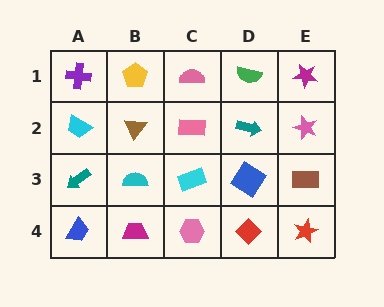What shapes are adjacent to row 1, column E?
A pink star (row 2, column E), a green semicircle (row 1, column D).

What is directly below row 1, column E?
A pink star.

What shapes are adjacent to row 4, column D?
A blue diamond (row 3, column D), a pink hexagon (row 4, column C), a red star (row 4, column E).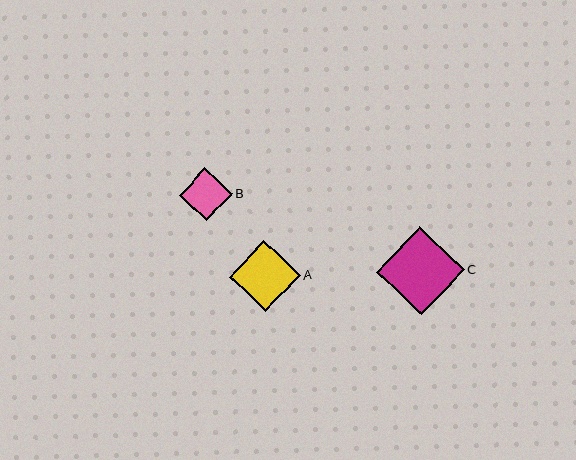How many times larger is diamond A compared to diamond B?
Diamond A is approximately 1.3 times the size of diamond B.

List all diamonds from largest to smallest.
From largest to smallest: C, A, B.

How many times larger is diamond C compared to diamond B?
Diamond C is approximately 1.7 times the size of diamond B.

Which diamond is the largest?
Diamond C is the largest with a size of approximately 88 pixels.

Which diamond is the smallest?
Diamond B is the smallest with a size of approximately 53 pixels.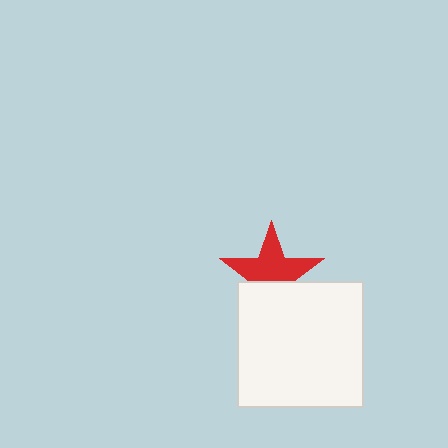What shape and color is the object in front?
The object in front is a white square.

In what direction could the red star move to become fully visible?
The red star could move up. That would shift it out from behind the white square entirely.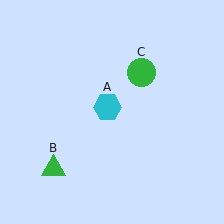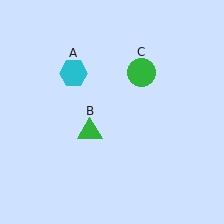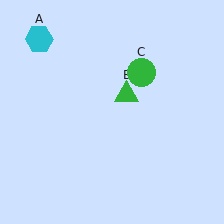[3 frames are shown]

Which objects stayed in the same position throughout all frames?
Green circle (object C) remained stationary.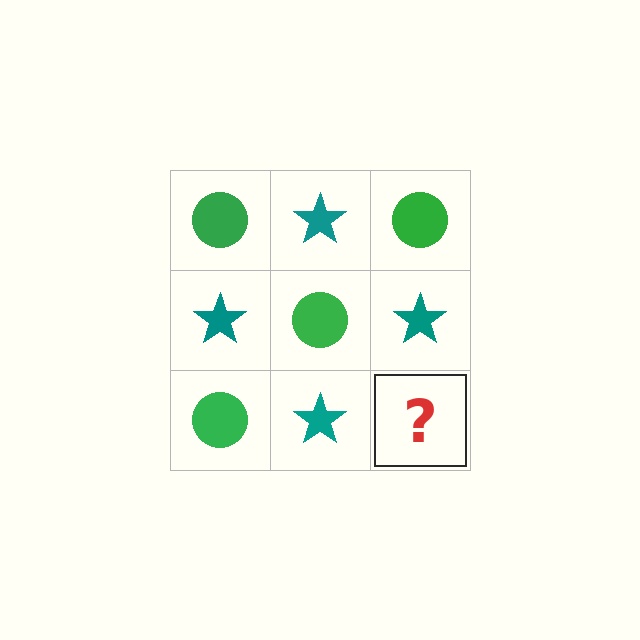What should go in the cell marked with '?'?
The missing cell should contain a green circle.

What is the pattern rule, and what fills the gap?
The rule is that it alternates green circle and teal star in a checkerboard pattern. The gap should be filled with a green circle.